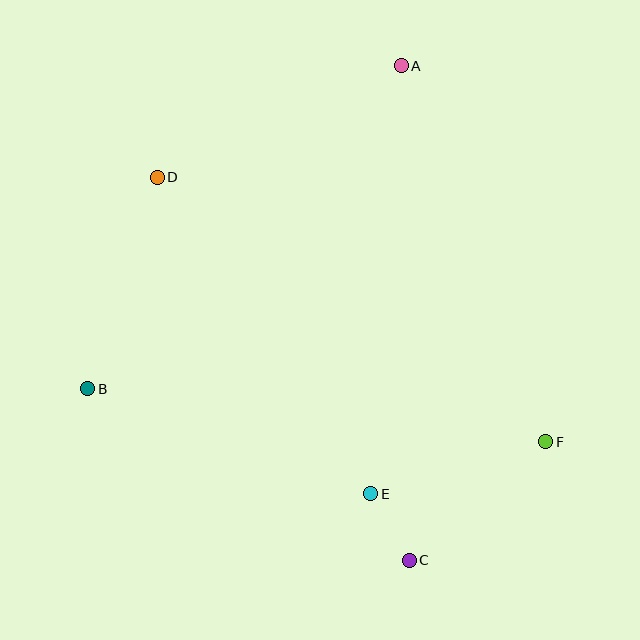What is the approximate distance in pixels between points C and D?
The distance between C and D is approximately 459 pixels.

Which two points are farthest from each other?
Points A and C are farthest from each other.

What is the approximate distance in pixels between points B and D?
The distance between B and D is approximately 223 pixels.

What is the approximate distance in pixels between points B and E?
The distance between B and E is approximately 302 pixels.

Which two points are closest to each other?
Points C and E are closest to each other.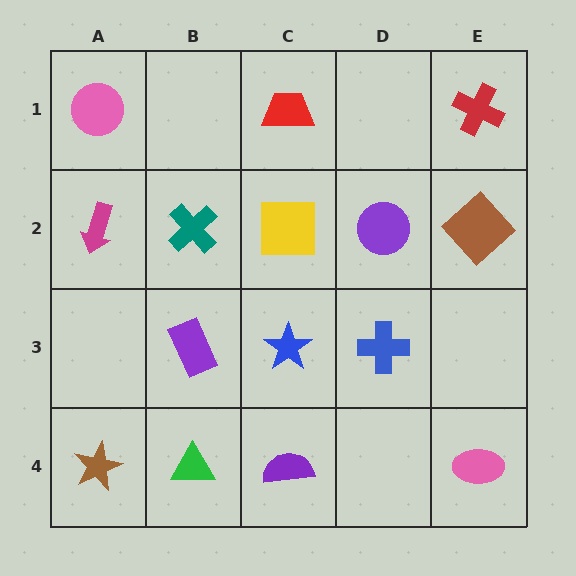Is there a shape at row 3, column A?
No, that cell is empty.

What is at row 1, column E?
A red cross.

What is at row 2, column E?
A brown diamond.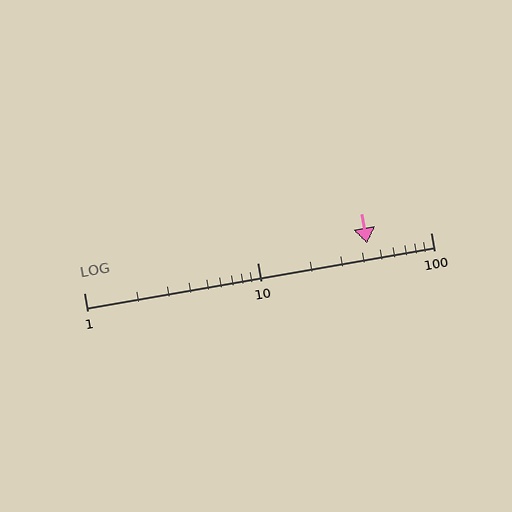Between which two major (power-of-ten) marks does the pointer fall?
The pointer is between 10 and 100.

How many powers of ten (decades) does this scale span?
The scale spans 2 decades, from 1 to 100.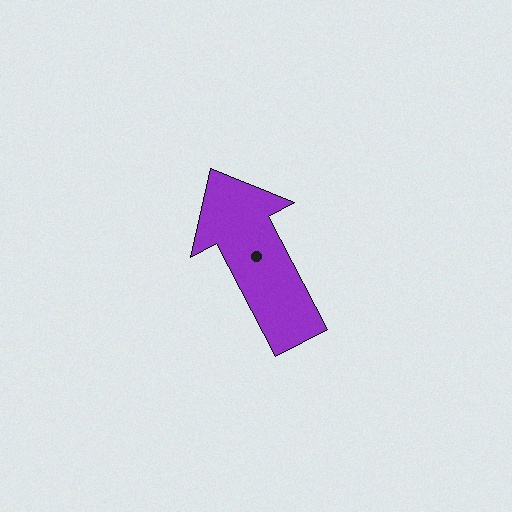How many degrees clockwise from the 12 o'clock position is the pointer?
Approximately 332 degrees.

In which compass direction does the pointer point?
Northwest.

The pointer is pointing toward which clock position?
Roughly 11 o'clock.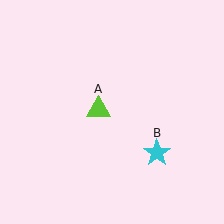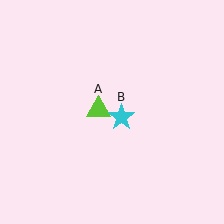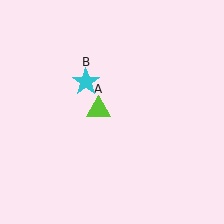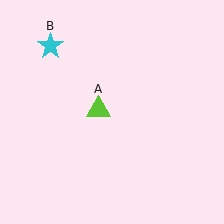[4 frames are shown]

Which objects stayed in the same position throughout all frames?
Lime triangle (object A) remained stationary.